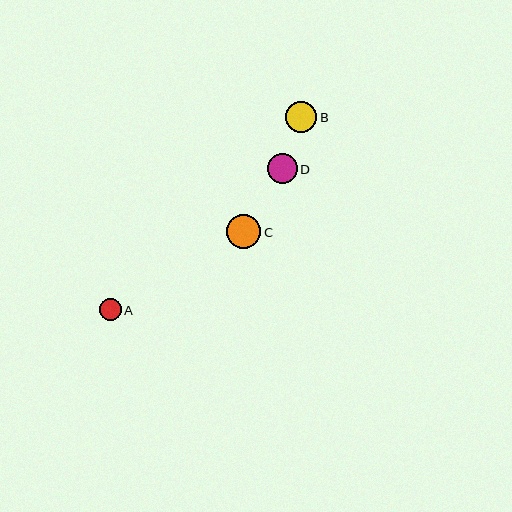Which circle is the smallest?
Circle A is the smallest with a size of approximately 21 pixels.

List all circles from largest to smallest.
From largest to smallest: C, B, D, A.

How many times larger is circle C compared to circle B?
Circle C is approximately 1.1 times the size of circle B.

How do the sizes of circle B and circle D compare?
Circle B and circle D are approximately the same size.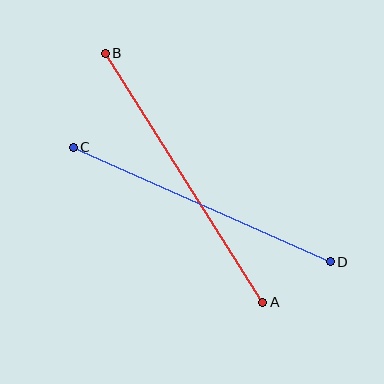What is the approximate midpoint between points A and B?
The midpoint is at approximately (184, 178) pixels.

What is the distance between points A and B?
The distance is approximately 294 pixels.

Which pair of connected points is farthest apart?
Points A and B are farthest apart.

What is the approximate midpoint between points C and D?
The midpoint is at approximately (202, 204) pixels.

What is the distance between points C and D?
The distance is approximately 282 pixels.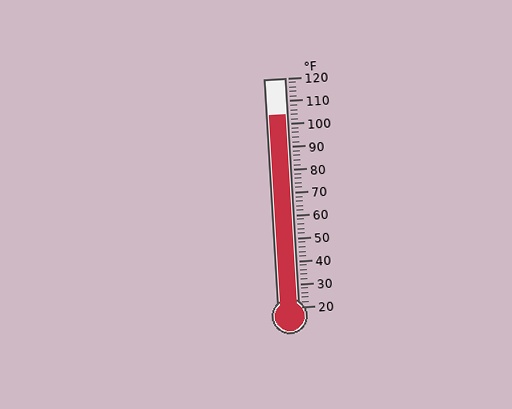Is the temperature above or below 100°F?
The temperature is above 100°F.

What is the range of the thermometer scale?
The thermometer scale ranges from 20°F to 120°F.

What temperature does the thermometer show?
The thermometer shows approximately 104°F.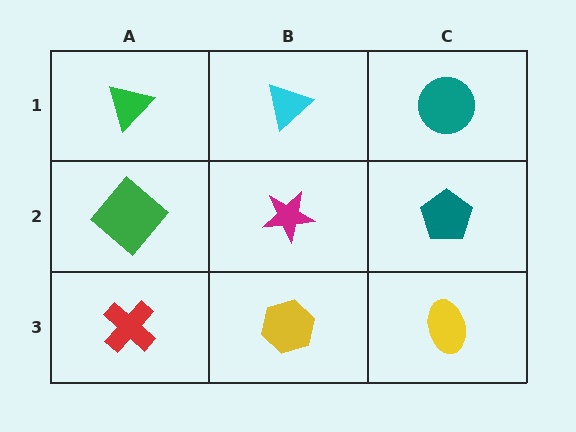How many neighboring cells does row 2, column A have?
3.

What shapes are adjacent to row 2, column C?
A teal circle (row 1, column C), a yellow ellipse (row 3, column C), a magenta star (row 2, column B).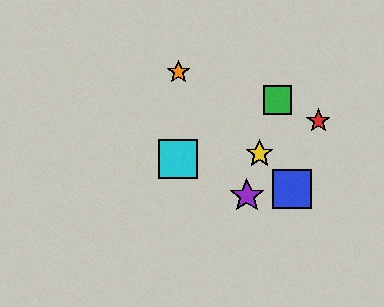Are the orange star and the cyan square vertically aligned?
Yes, both are at x≈178.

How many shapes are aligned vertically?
2 shapes (the orange star, the cyan square) are aligned vertically.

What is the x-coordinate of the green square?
The green square is at x≈278.